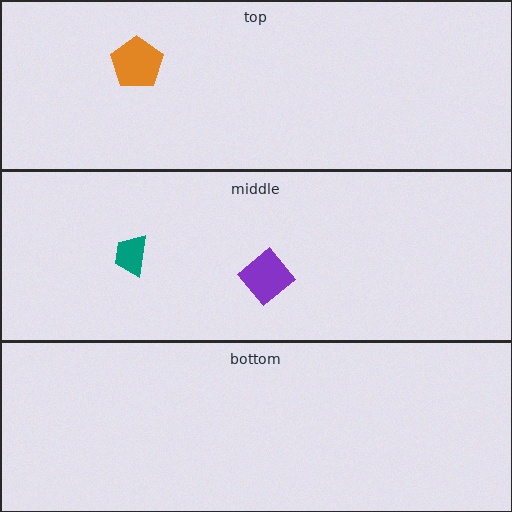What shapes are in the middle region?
The purple diamond, the teal trapezoid.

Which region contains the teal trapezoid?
The middle region.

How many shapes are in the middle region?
2.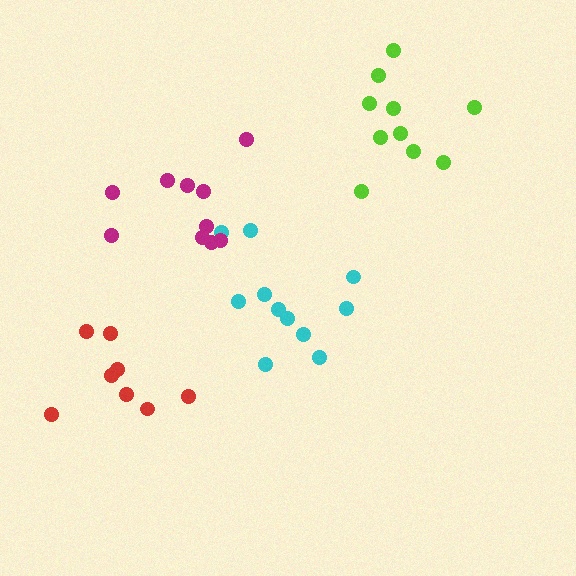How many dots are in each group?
Group 1: 11 dots, Group 2: 10 dots, Group 3: 8 dots, Group 4: 10 dots (39 total).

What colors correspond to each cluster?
The clusters are colored: cyan, lime, red, magenta.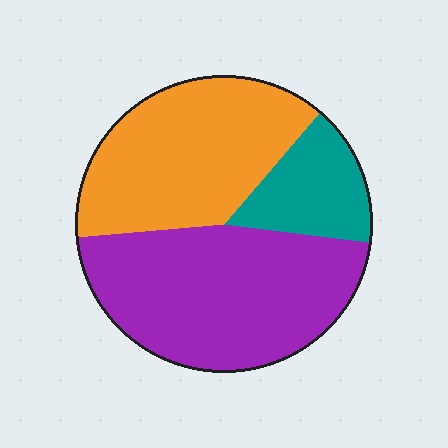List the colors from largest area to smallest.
From largest to smallest: purple, orange, teal.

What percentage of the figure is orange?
Orange covers 38% of the figure.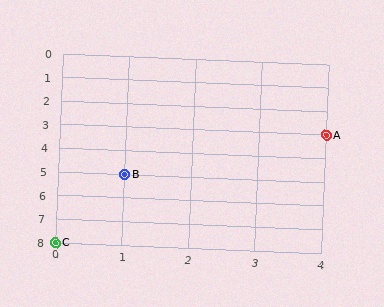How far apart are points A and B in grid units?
Points A and B are 3 columns and 2 rows apart (about 3.6 grid units diagonally).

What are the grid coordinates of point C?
Point C is at grid coordinates (0, 8).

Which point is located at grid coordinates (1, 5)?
Point B is at (1, 5).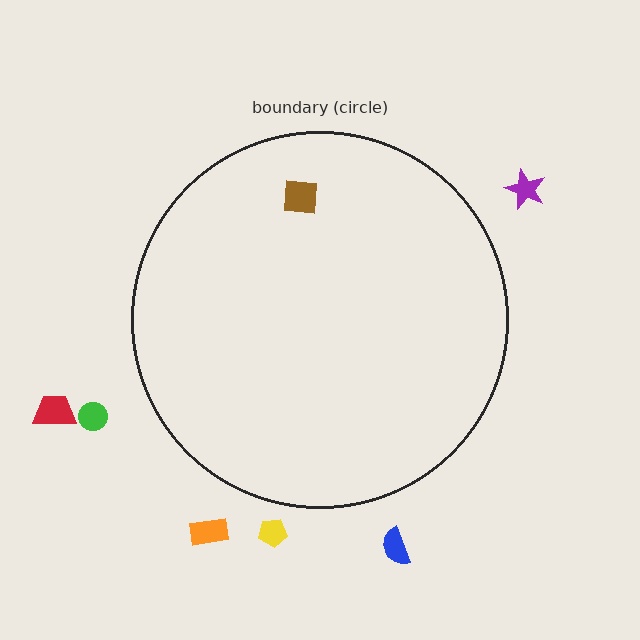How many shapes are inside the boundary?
1 inside, 6 outside.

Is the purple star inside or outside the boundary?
Outside.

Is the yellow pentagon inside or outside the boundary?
Outside.